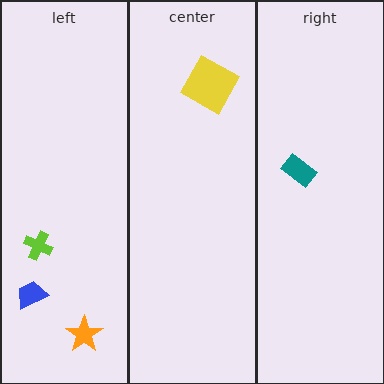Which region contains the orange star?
The left region.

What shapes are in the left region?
The blue trapezoid, the lime cross, the orange star.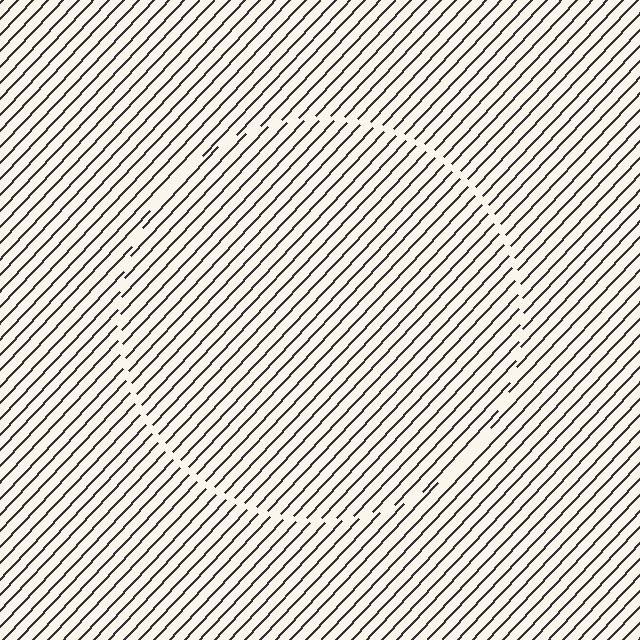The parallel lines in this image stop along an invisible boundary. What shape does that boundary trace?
An illusory circle. The interior of the shape contains the same grating, shifted by half a period — the contour is defined by the phase discontinuity where line-ends from the inner and outer gratings abut.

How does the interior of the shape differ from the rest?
The interior of the shape contains the same grating, shifted by half a period — the contour is defined by the phase discontinuity where line-ends from the inner and outer gratings abut.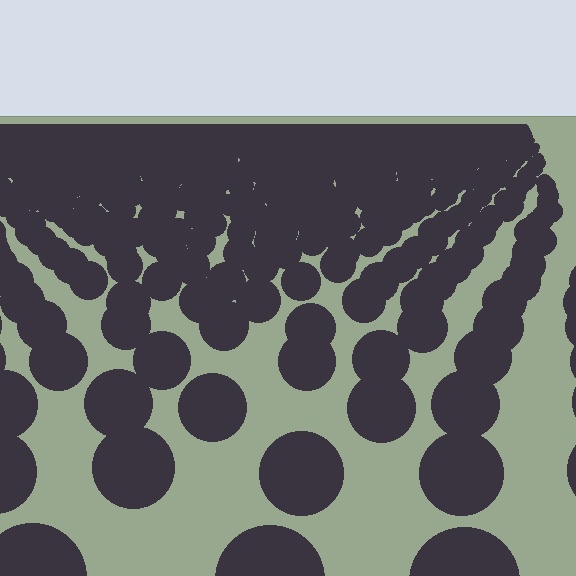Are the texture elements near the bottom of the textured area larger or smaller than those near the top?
Larger. Near the bottom, elements are closer to the viewer and appear at a bigger on-screen size.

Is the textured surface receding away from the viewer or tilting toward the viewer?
The surface is receding away from the viewer. Texture elements get smaller and denser toward the top.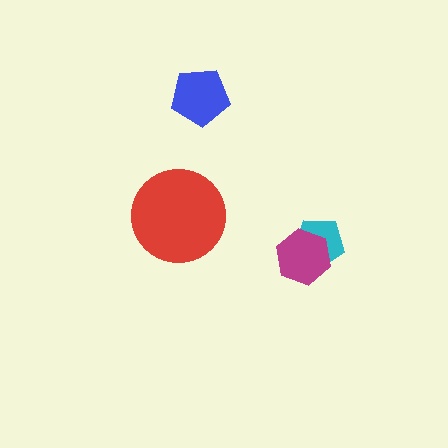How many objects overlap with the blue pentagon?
0 objects overlap with the blue pentagon.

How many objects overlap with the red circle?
0 objects overlap with the red circle.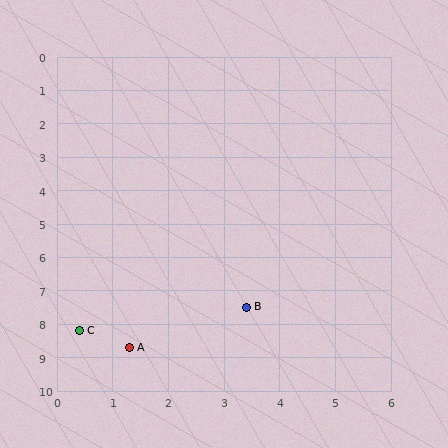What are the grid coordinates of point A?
Point A is at approximately (1.3, 8.7).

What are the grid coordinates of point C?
Point C is at approximately (0.4, 8.2).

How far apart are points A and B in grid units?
Points A and B are about 2.4 grid units apart.